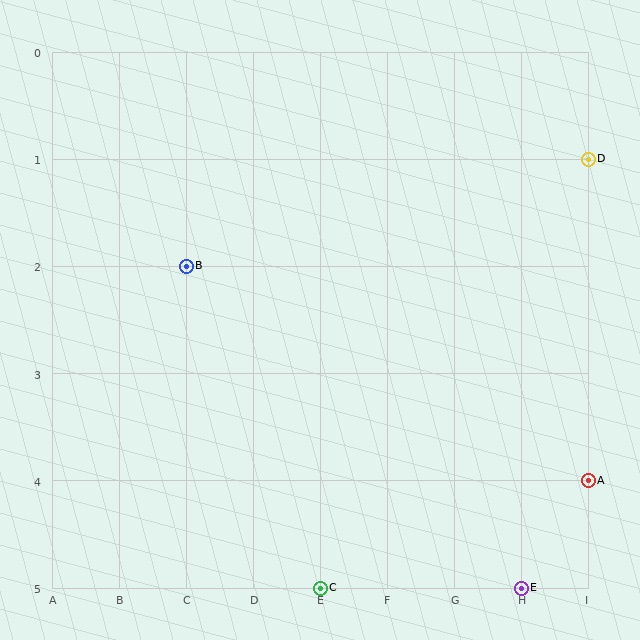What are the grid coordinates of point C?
Point C is at grid coordinates (E, 5).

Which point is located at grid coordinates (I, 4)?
Point A is at (I, 4).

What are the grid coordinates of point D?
Point D is at grid coordinates (I, 1).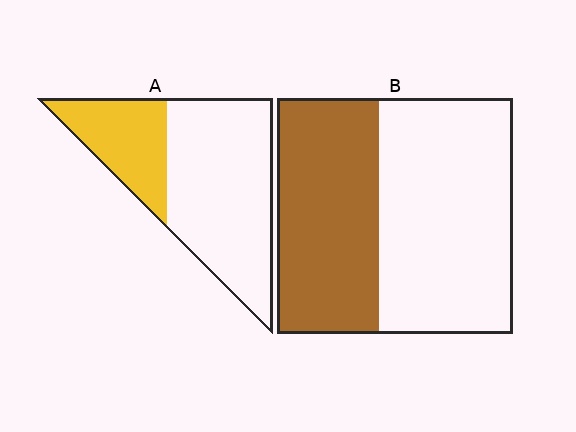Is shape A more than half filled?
No.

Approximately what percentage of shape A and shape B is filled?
A is approximately 30% and B is approximately 45%.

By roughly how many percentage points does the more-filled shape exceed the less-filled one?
By roughly 15 percentage points (B over A).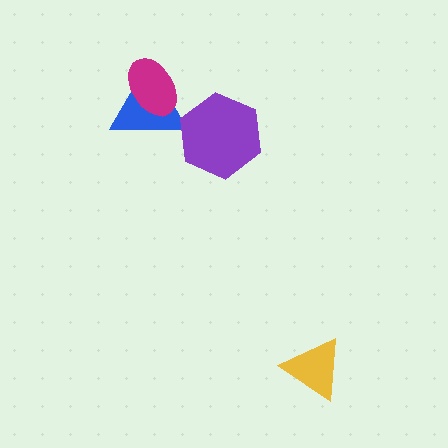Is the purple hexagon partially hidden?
No, no other shape covers it.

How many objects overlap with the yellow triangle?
0 objects overlap with the yellow triangle.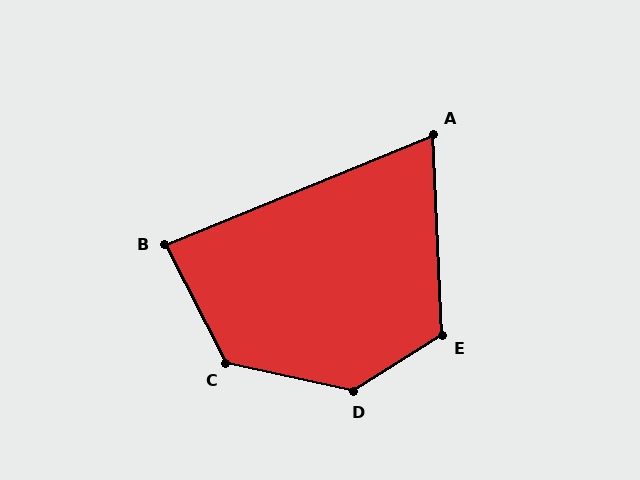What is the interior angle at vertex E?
Approximately 120 degrees (obtuse).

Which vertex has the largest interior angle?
D, at approximately 135 degrees.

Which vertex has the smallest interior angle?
A, at approximately 70 degrees.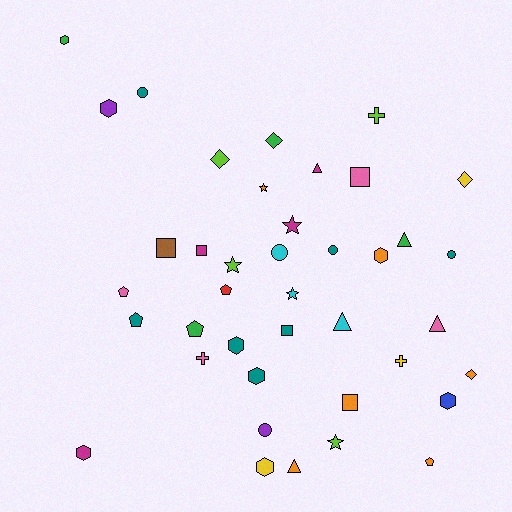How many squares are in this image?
There are 5 squares.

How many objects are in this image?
There are 40 objects.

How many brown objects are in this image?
There is 1 brown object.